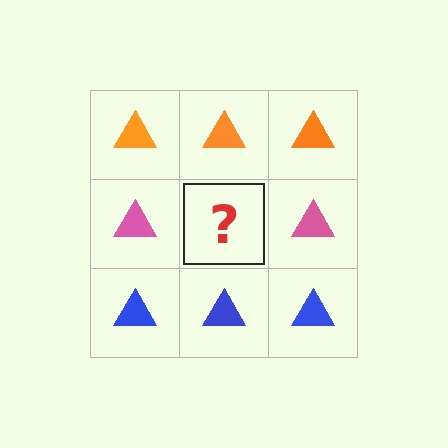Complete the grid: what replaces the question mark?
The question mark should be replaced with a pink triangle.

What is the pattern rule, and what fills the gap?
The rule is that each row has a consistent color. The gap should be filled with a pink triangle.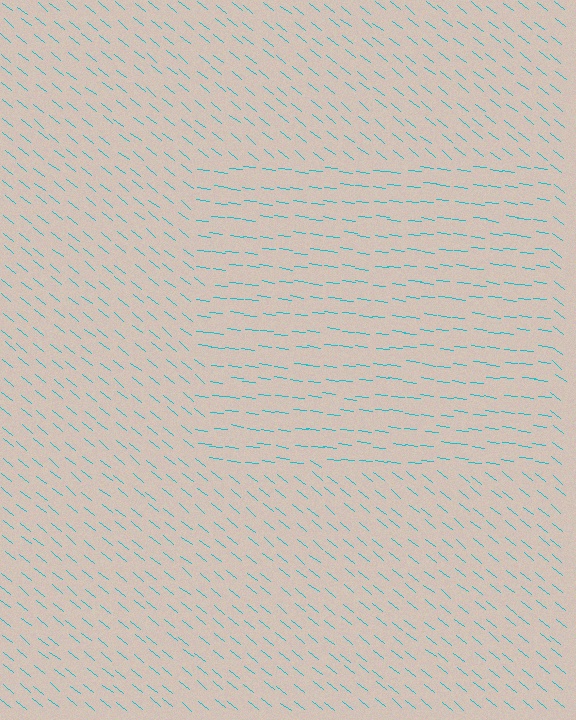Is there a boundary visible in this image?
Yes, there is a texture boundary formed by a change in line orientation.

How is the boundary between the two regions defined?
The boundary is defined purely by a change in line orientation (approximately 31 degrees difference). All lines are the same color and thickness.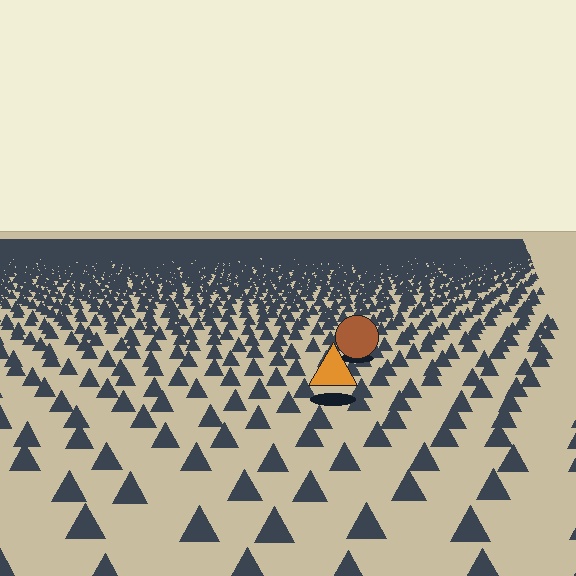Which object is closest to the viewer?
The orange triangle is closest. The texture marks near it are larger and more spread out.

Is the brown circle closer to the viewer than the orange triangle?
No. The orange triangle is closer — you can tell from the texture gradient: the ground texture is coarser near it.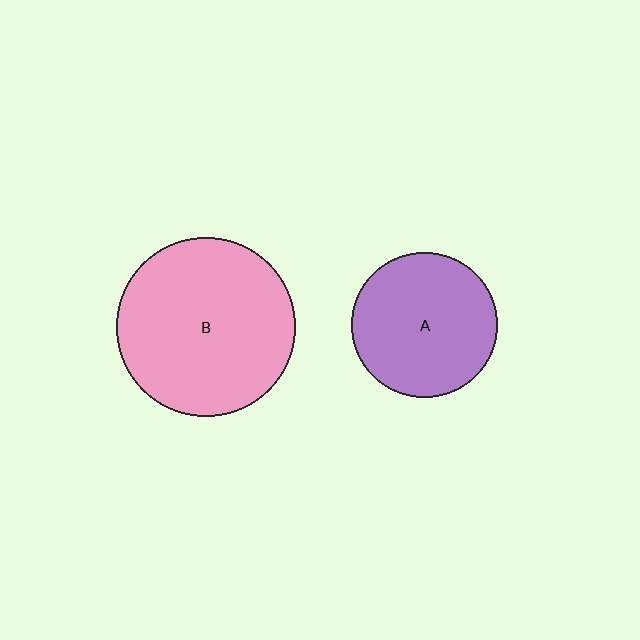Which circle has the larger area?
Circle B (pink).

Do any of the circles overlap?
No, none of the circles overlap.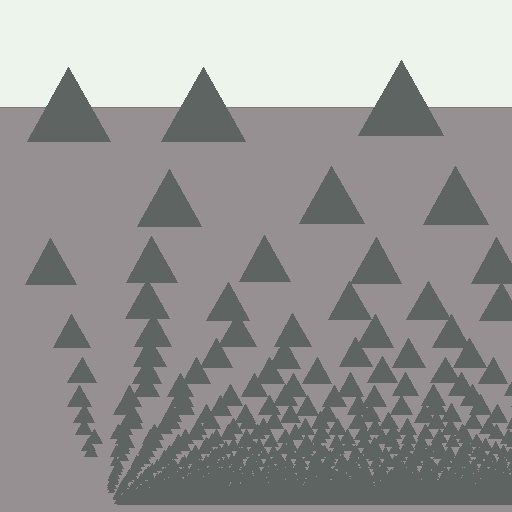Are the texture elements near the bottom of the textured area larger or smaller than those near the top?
Smaller. The gradient is inverted — elements near the bottom are smaller and denser.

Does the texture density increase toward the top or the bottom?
Density increases toward the bottom.